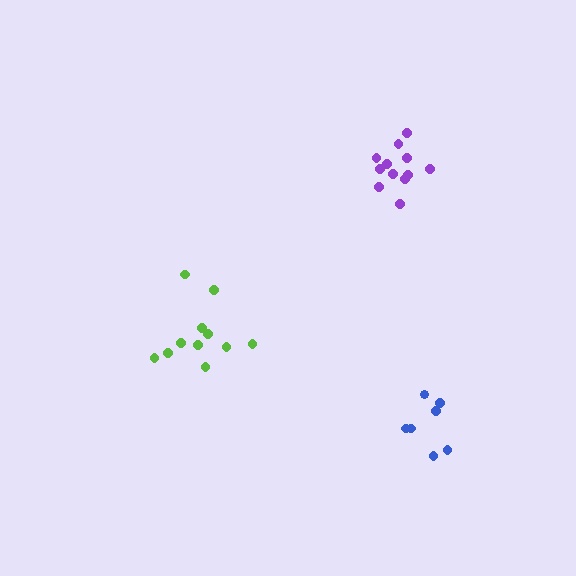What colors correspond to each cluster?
The clusters are colored: purple, lime, blue.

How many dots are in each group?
Group 1: 12 dots, Group 2: 11 dots, Group 3: 7 dots (30 total).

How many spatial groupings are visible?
There are 3 spatial groupings.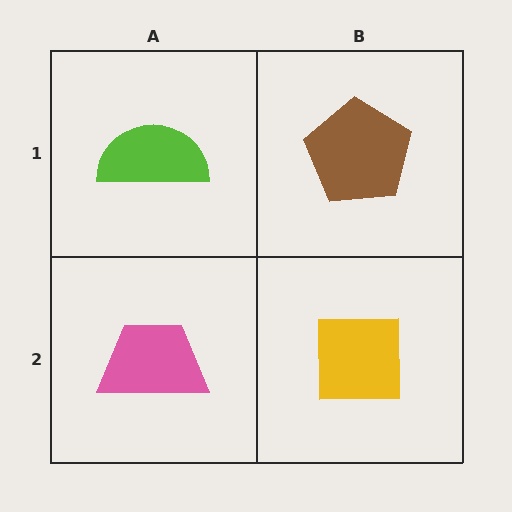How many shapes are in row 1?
2 shapes.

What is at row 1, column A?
A lime semicircle.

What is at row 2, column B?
A yellow square.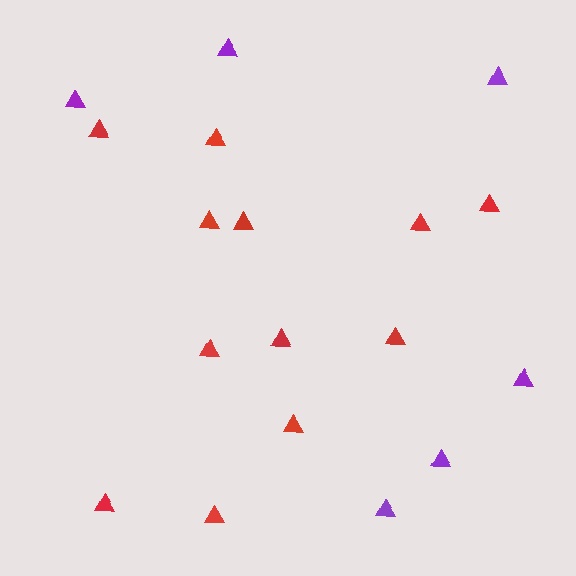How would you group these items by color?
There are 2 groups: one group of purple triangles (6) and one group of red triangles (12).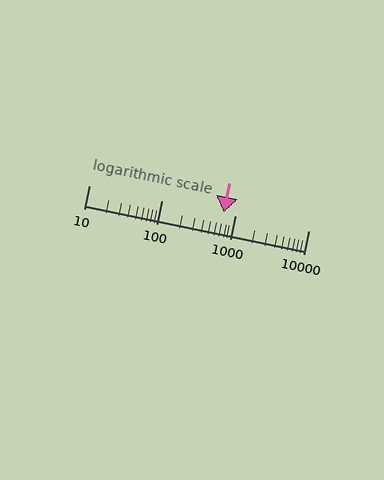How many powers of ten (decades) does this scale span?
The scale spans 3 decades, from 10 to 10000.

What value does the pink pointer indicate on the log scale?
The pointer indicates approximately 690.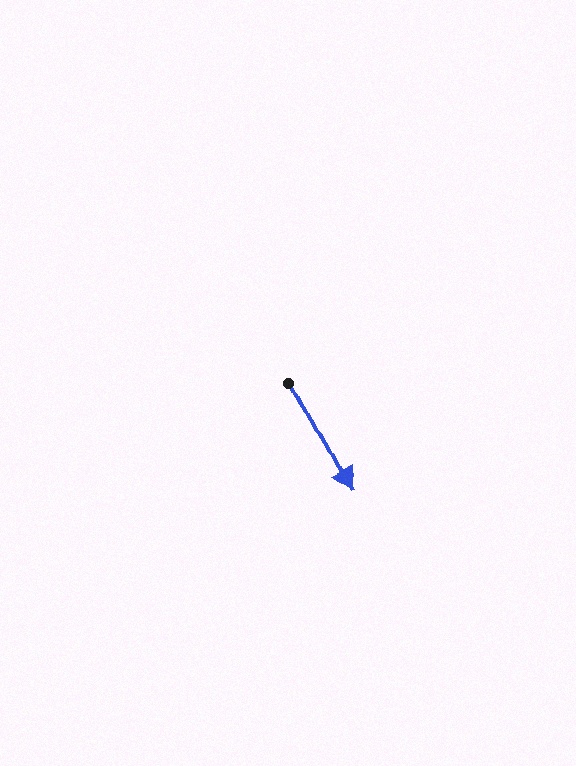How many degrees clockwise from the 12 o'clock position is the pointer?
Approximately 151 degrees.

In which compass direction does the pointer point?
Southeast.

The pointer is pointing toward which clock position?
Roughly 5 o'clock.